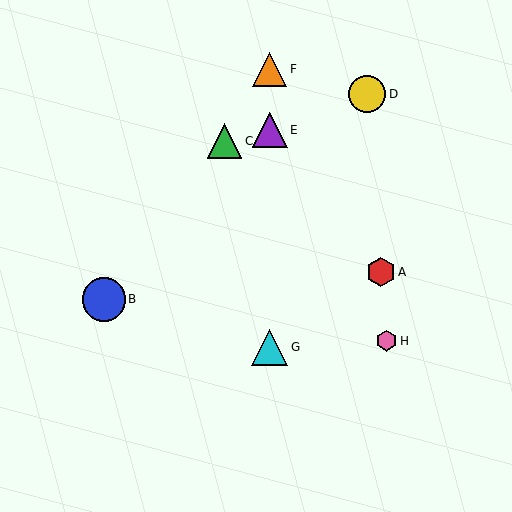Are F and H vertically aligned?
No, F is at x≈270 and H is at x≈387.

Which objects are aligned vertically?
Objects E, F, G are aligned vertically.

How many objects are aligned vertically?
3 objects (E, F, G) are aligned vertically.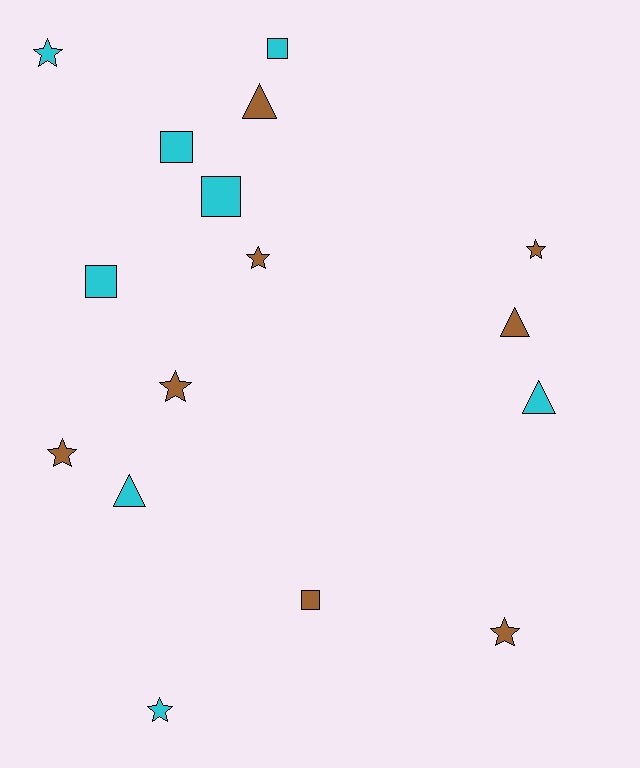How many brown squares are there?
There is 1 brown square.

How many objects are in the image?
There are 16 objects.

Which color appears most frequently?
Brown, with 8 objects.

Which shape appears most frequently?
Star, with 7 objects.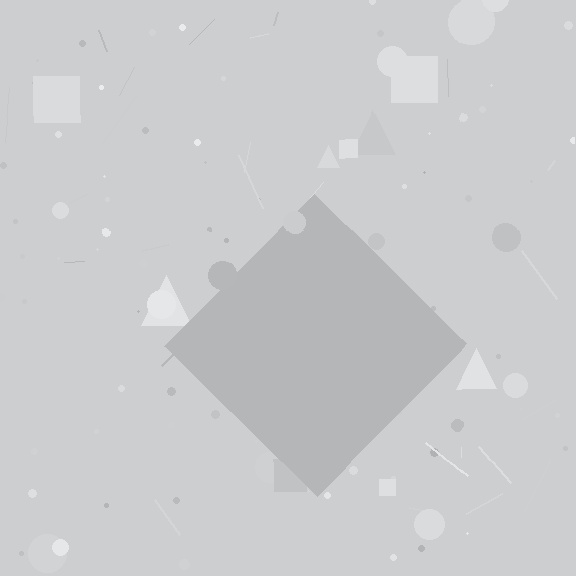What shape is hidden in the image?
A diamond is hidden in the image.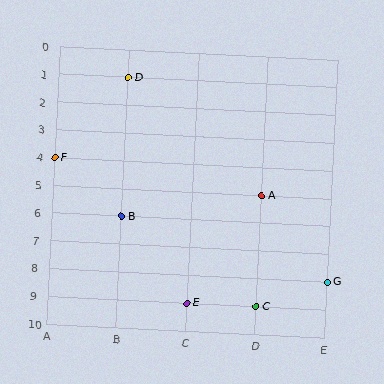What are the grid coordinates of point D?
Point D is at grid coordinates (B, 1).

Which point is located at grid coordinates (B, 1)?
Point D is at (B, 1).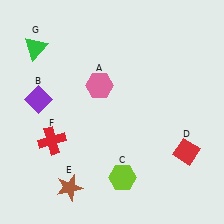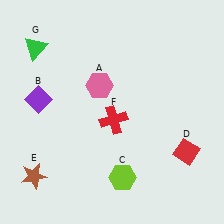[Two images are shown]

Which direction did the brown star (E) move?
The brown star (E) moved left.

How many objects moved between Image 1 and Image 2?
2 objects moved between the two images.